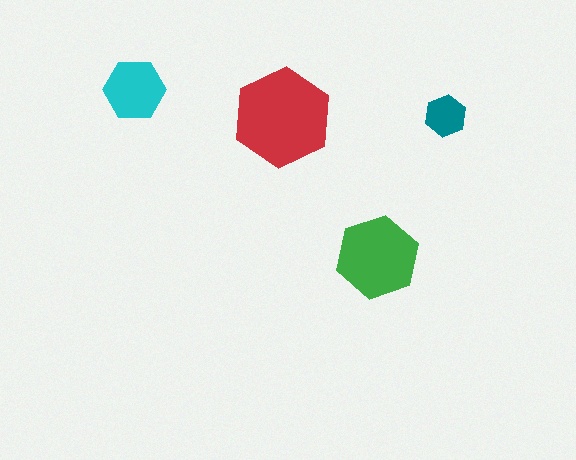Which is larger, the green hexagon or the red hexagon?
The red one.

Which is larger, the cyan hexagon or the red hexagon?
The red one.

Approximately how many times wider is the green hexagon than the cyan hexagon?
About 1.5 times wider.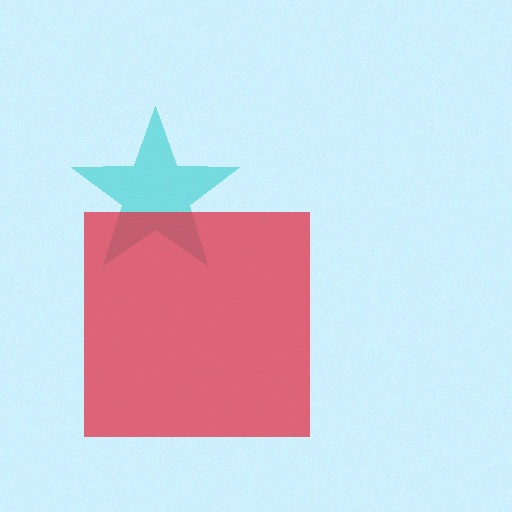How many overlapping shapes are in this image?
There are 2 overlapping shapes in the image.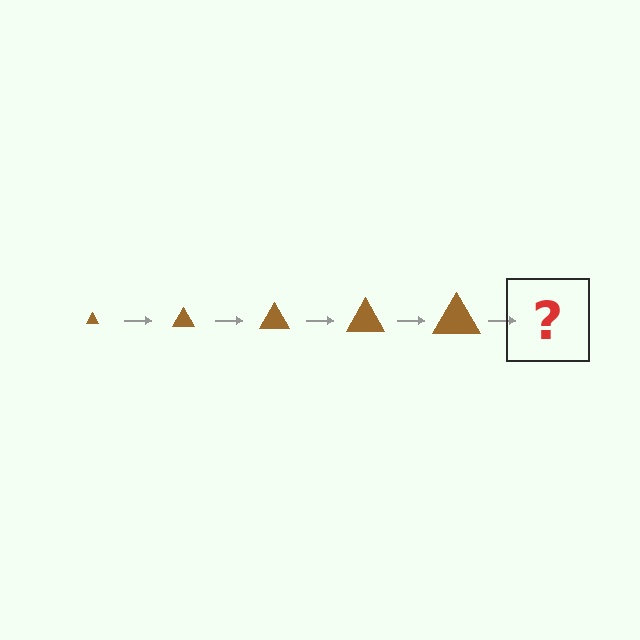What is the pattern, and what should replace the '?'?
The pattern is that the triangle gets progressively larger each step. The '?' should be a brown triangle, larger than the previous one.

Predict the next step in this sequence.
The next step is a brown triangle, larger than the previous one.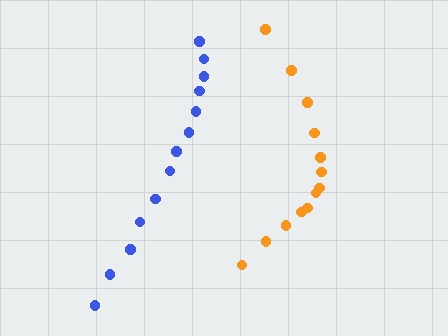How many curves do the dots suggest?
There are 2 distinct paths.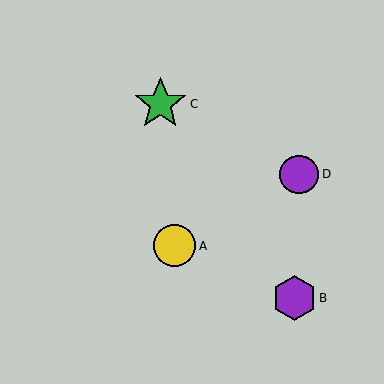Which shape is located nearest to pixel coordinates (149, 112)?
The green star (labeled C) at (160, 104) is nearest to that location.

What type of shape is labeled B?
Shape B is a purple hexagon.